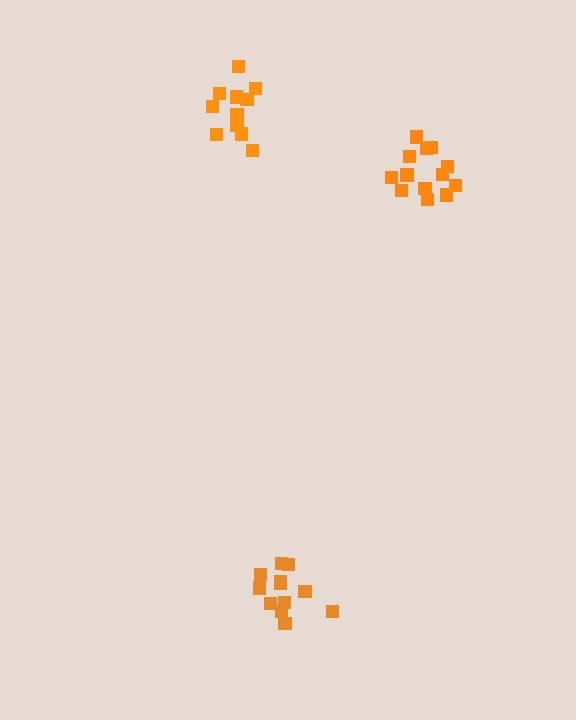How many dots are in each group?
Group 1: 11 dots, Group 2: 13 dots, Group 3: 13 dots (37 total).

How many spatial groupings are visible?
There are 3 spatial groupings.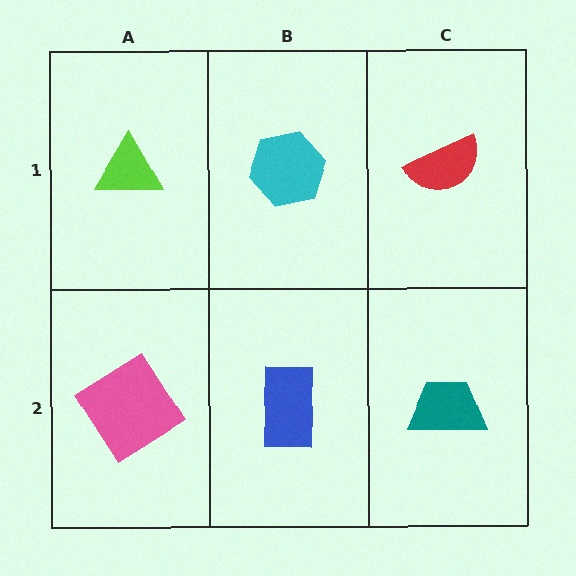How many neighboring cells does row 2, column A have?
2.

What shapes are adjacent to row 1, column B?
A blue rectangle (row 2, column B), a lime triangle (row 1, column A), a red semicircle (row 1, column C).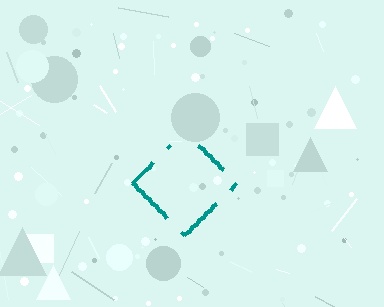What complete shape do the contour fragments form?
The contour fragments form a diamond.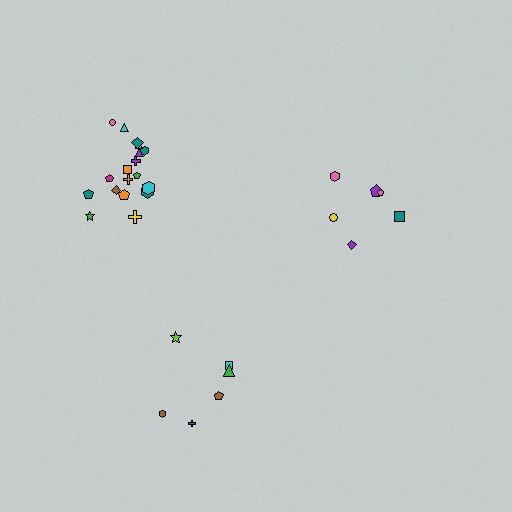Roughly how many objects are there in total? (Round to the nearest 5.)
Roughly 30 objects in total.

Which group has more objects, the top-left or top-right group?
The top-left group.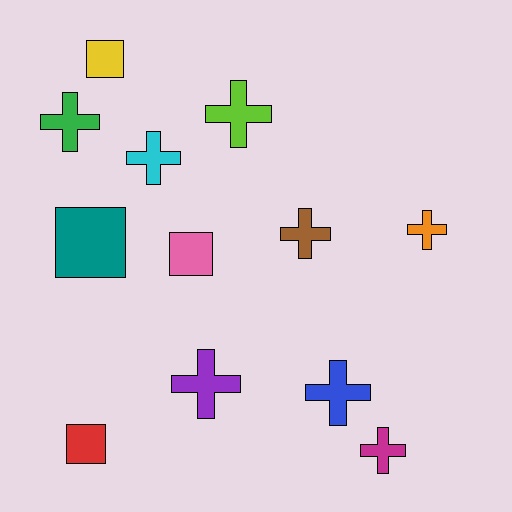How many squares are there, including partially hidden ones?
There are 4 squares.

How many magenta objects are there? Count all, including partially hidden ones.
There is 1 magenta object.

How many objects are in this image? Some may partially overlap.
There are 12 objects.